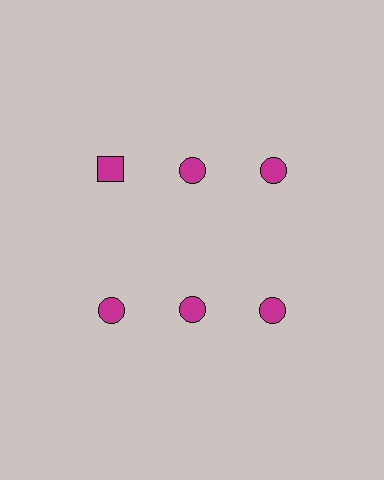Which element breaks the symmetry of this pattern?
The magenta square in the top row, leftmost column breaks the symmetry. All other shapes are magenta circles.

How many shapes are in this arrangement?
There are 6 shapes arranged in a grid pattern.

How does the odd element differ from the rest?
It has a different shape: square instead of circle.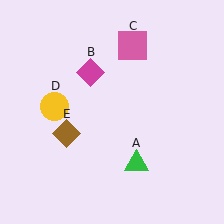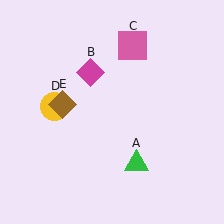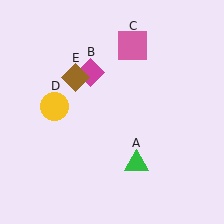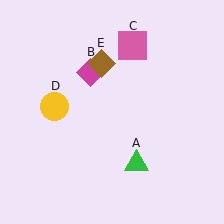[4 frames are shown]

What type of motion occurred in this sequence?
The brown diamond (object E) rotated clockwise around the center of the scene.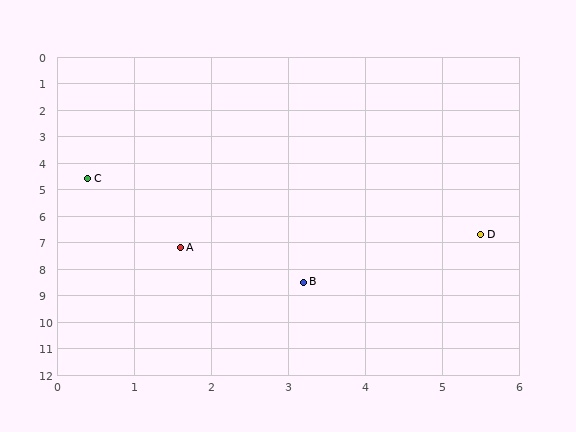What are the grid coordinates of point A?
Point A is at approximately (1.6, 7.2).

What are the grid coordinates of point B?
Point B is at approximately (3.2, 8.5).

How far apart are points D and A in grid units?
Points D and A are about 3.9 grid units apart.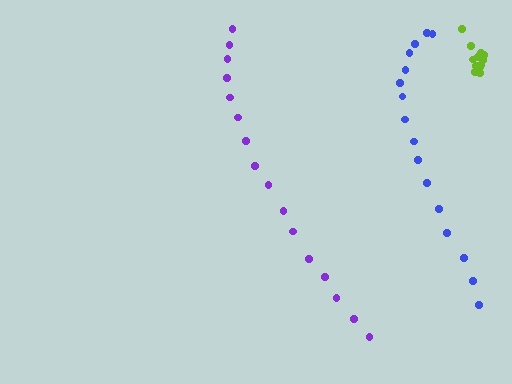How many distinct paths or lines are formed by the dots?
There are 3 distinct paths.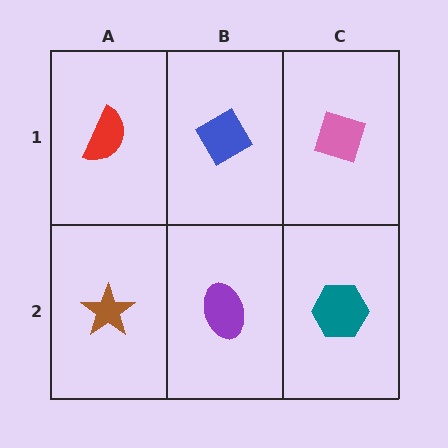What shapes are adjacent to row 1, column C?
A teal hexagon (row 2, column C), a blue diamond (row 1, column B).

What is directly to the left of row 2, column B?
A brown star.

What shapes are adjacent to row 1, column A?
A brown star (row 2, column A), a blue diamond (row 1, column B).